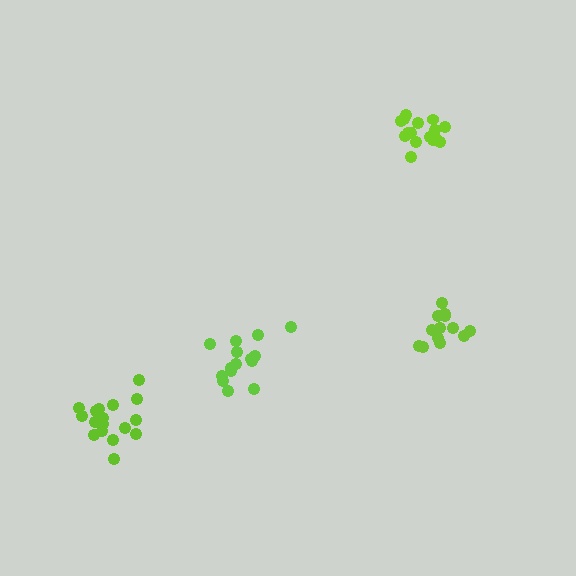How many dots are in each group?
Group 1: 15 dots, Group 2: 17 dots, Group 3: 13 dots, Group 4: 16 dots (61 total).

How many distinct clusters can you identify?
There are 4 distinct clusters.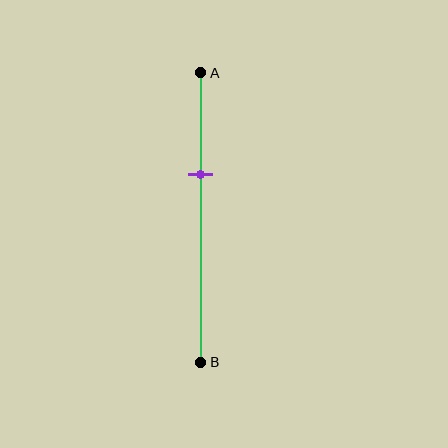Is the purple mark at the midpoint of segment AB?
No, the mark is at about 35% from A, not at the 50% midpoint.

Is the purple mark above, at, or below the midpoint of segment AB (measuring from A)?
The purple mark is above the midpoint of segment AB.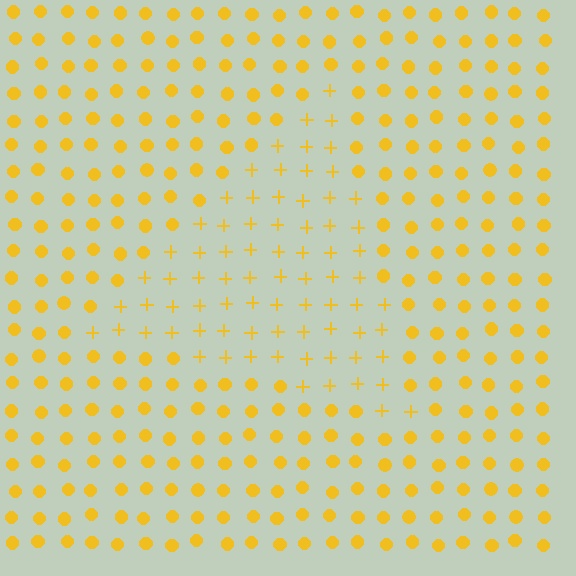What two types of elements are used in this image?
The image uses plus signs inside the triangle region and circles outside it.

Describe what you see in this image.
The image is filled with small yellow elements arranged in a uniform grid. A triangle-shaped region contains plus signs, while the surrounding area contains circles. The boundary is defined purely by the change in element shape.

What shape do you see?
I see a triangle.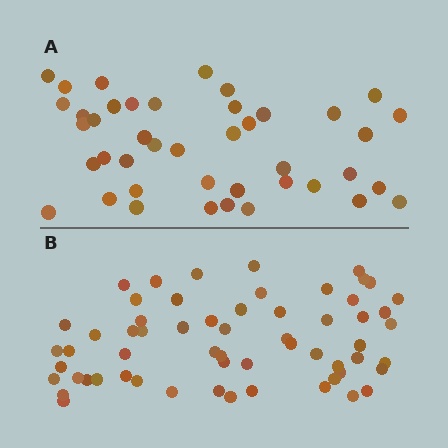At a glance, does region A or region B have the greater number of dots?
Region B (the bottom region) has more dots.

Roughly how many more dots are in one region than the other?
Region B has approximately 20 more dots than region A.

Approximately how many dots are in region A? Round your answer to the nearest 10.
About 40 dots. (The exact count is 42, which rounds to 40.)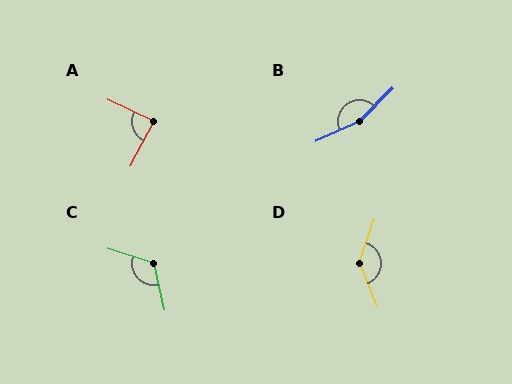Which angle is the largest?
B, at approximately 159 degrees.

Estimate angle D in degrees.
Approximately 139 degrees.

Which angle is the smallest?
A, at approximately 88 degrees.